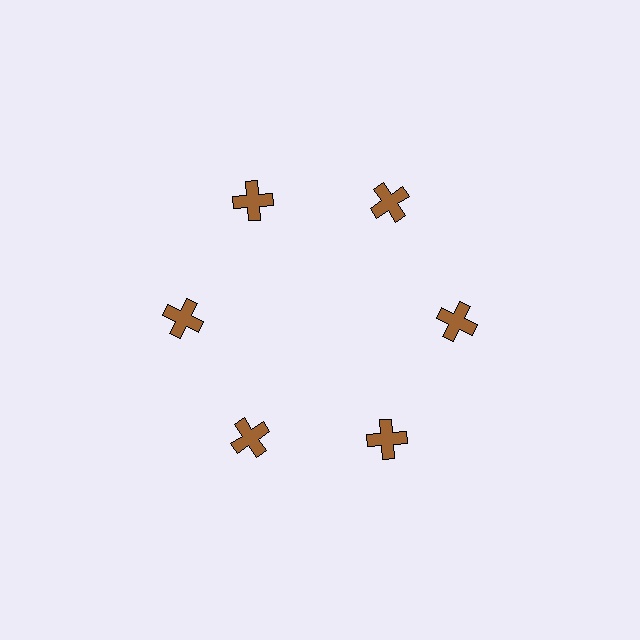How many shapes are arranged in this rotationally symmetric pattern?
There are 6 shapes, arranged in 6 groups of 1.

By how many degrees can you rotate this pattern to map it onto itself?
The pattern maps onto itself every 60 degrees of rotation.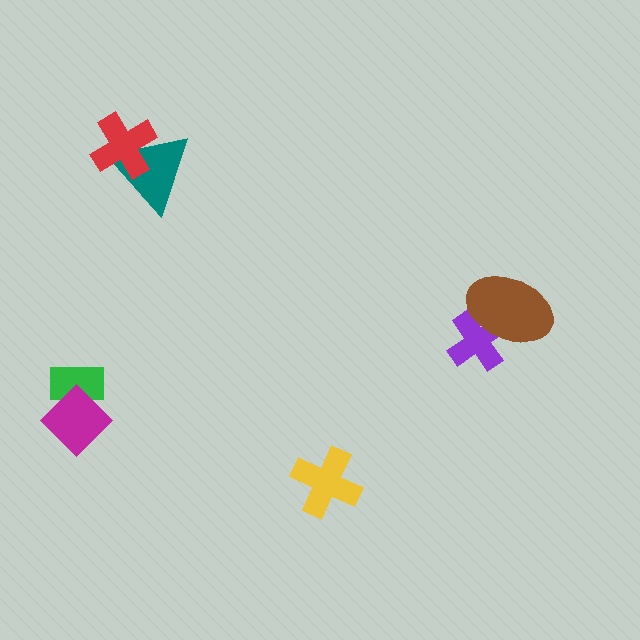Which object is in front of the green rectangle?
The magenta diamond is in front of the green rectangle.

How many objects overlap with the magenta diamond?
1 object overlaps with the magenta diamond.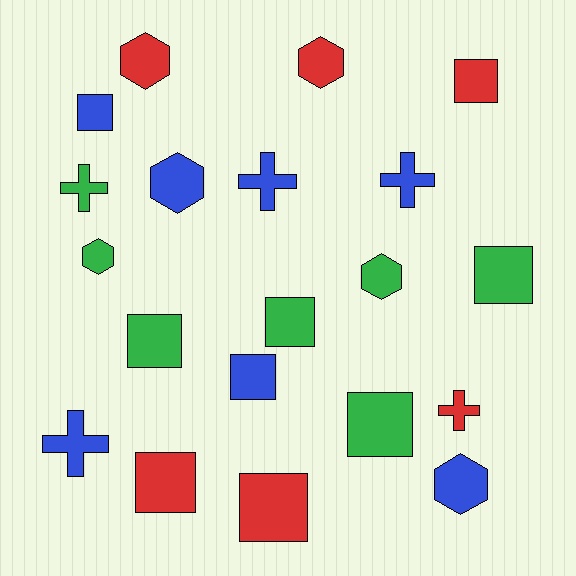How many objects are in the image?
There are 20 objects.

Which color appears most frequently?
Green, with 7 objects.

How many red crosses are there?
There is 1 red cross.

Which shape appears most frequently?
Square, with 9 objects.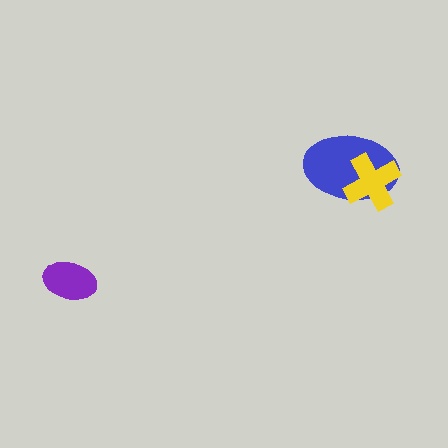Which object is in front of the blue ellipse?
The yellow cross is in front of the blue ellipse.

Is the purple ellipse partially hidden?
No, no other shape covers it.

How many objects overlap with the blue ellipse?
1 object overlaps with the blue ellipse.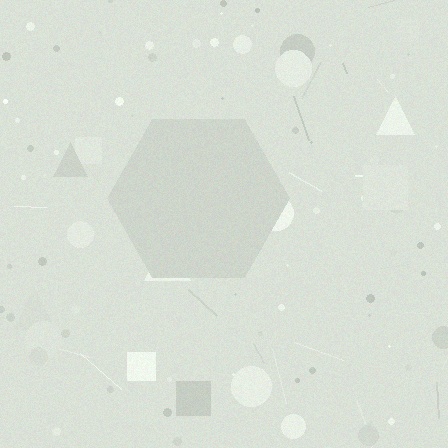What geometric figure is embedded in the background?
A hexagon is embedded in the background.